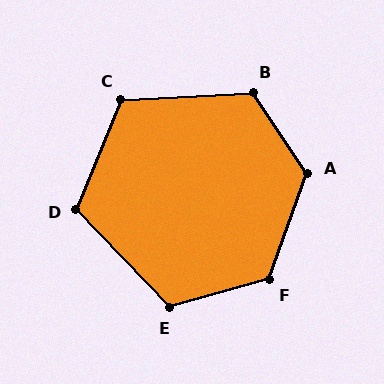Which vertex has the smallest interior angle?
D, at approximately 114 degrees.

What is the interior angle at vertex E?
Approximately 118 degrees (obtuse).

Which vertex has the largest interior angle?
A, at approximately 127 degrees.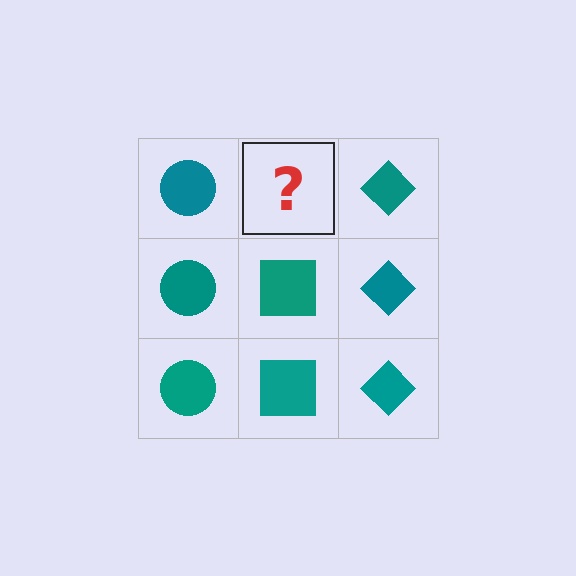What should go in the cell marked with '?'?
The missing cell should contain a teal square.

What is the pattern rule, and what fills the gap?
The rule is that each column has a consistent shape. The gap should be filled with a teal square.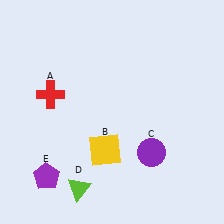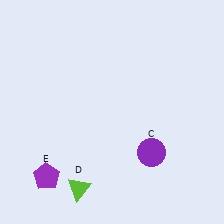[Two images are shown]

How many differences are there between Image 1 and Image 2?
There are 2 differences between the two images.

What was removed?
The yellow square (B), the red cross (A) were removed in Image 2.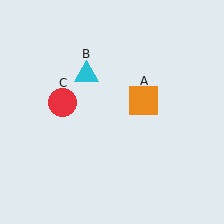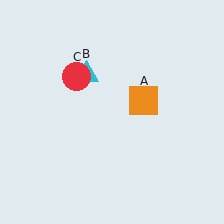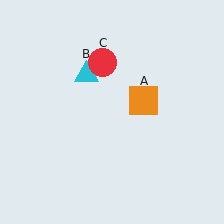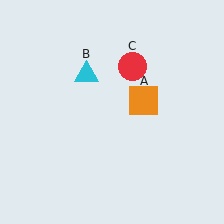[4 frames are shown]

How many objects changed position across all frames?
1 object changed position: red circle (object C).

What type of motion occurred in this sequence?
The red circle (object C) rotated clockwise around the center of the scene.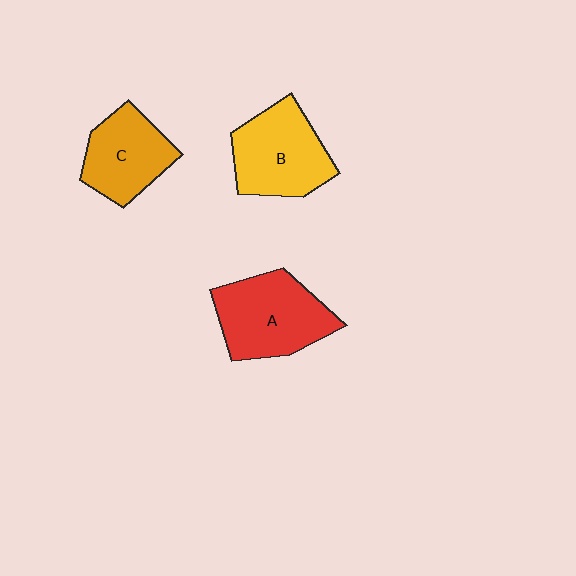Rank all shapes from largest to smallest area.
From largest to smallest: A (red), B (yellow), C (orange).